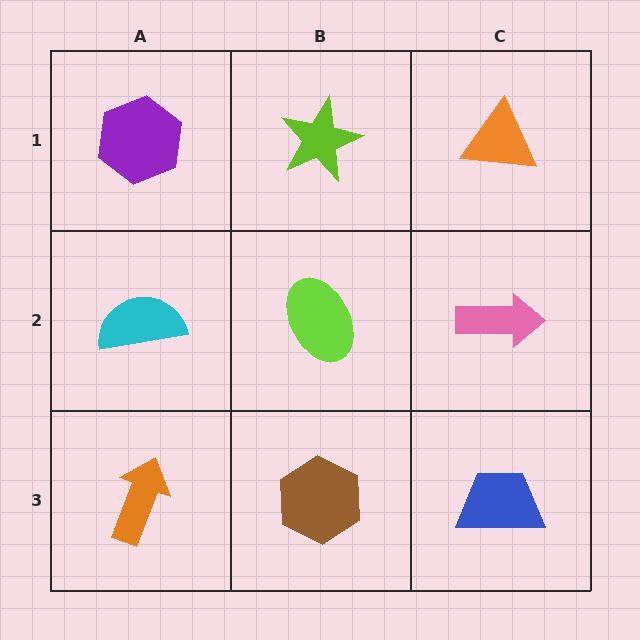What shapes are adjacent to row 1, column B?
A lime ellipse (row 2, column B), a purple hexagon (row 1, column A), an orange triangle (row 1, column C).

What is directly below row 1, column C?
A pink arrow.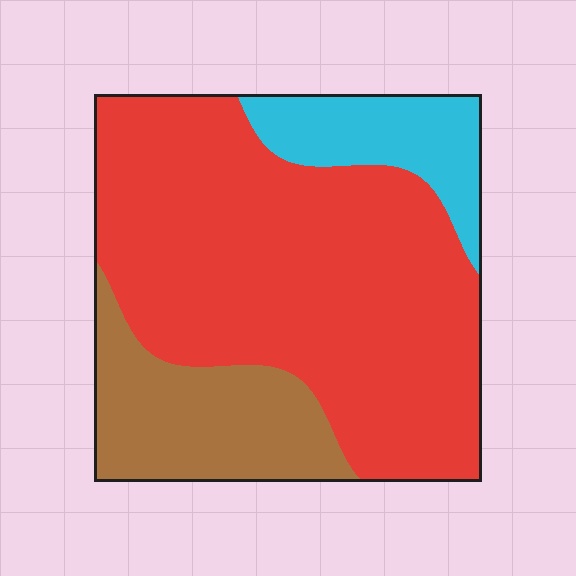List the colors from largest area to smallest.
From largest to smallest: red, brown, cyan.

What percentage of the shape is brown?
Brown takes up about one fifth (1/5) of the shape.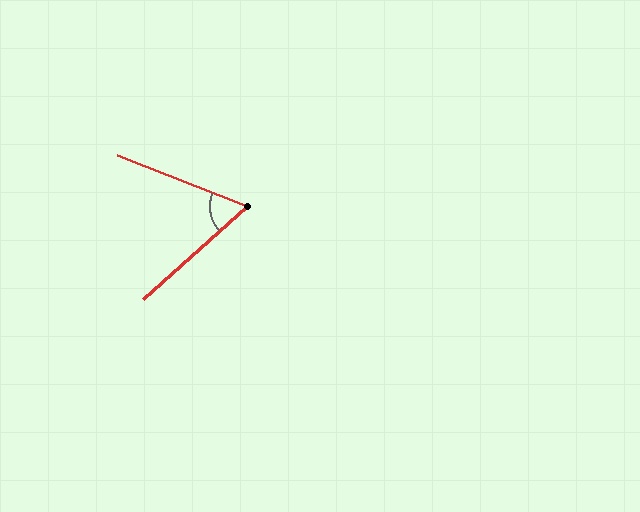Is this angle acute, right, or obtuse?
It is acute.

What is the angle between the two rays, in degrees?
Approximately 64 degrees.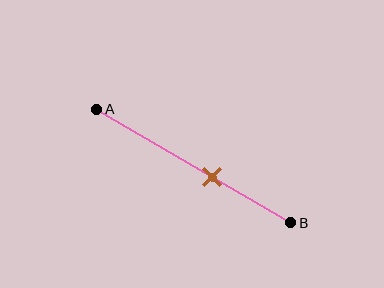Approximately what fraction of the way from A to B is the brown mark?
The brown mark is approximately 60% of the way from A to B.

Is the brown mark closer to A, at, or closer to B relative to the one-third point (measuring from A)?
The brown mark is closer to point B than the one-third point of segment AB.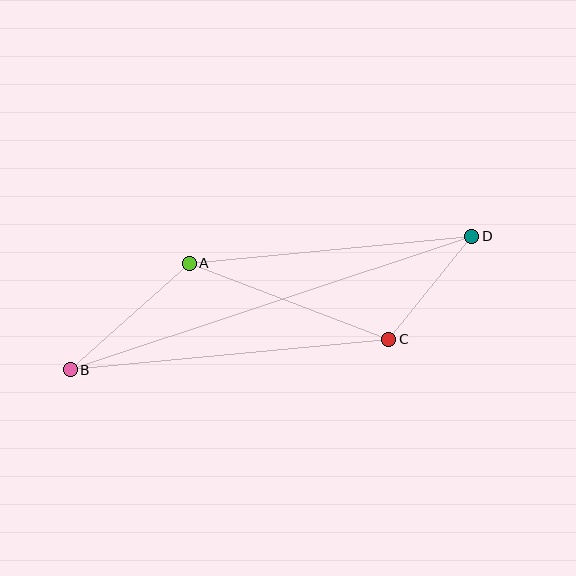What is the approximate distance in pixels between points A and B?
The distance between A and B is approximately 159 pixels.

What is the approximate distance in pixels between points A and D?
The distance between A and D is approximately 284 pixels.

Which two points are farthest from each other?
Points B and D are farthest from each other.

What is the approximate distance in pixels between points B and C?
The distance between B and C is approximately 320 pixels.